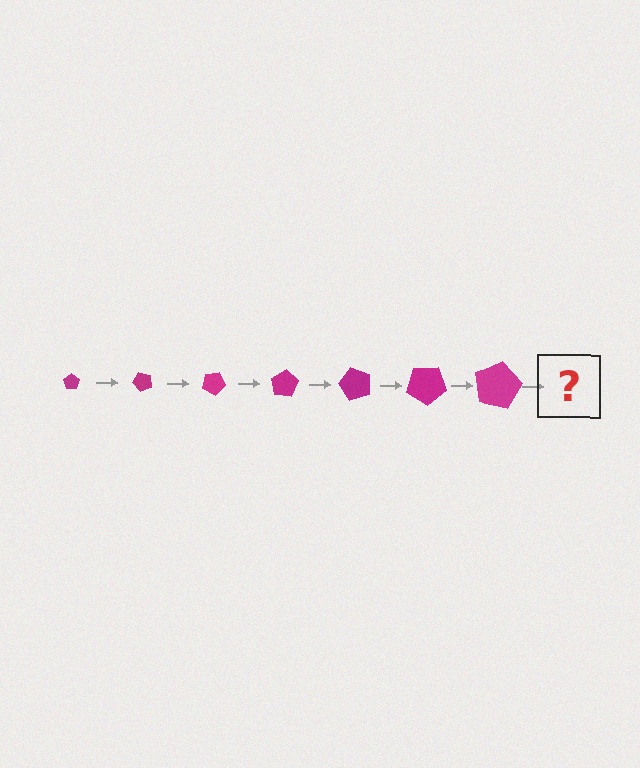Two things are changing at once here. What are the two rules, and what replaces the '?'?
The two rules are that the pentagon grows larger each step and it rotates 50 degrees each step. The '?' should be a pentagon, larger than the previous one and rotated 350 degrees from the start.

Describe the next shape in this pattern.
It should be a pentagon, larger than the previous one and rotated 350 degrees from the start.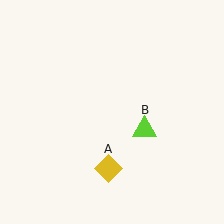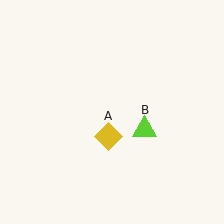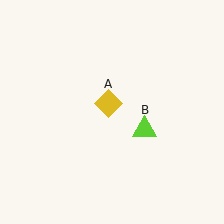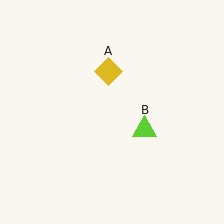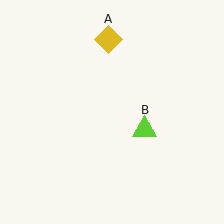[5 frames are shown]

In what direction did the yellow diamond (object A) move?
The yellow diamond (object A) moved up.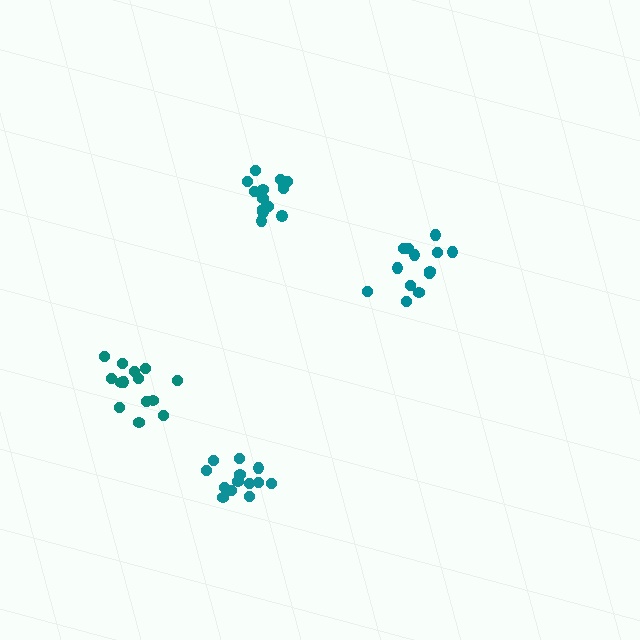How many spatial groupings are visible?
There are 4 spatial groupings.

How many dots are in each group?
Group 1: 13 dots, Group 2: 15 dots, Group 3: 13 dots, Group 4: 14 dots (55 total).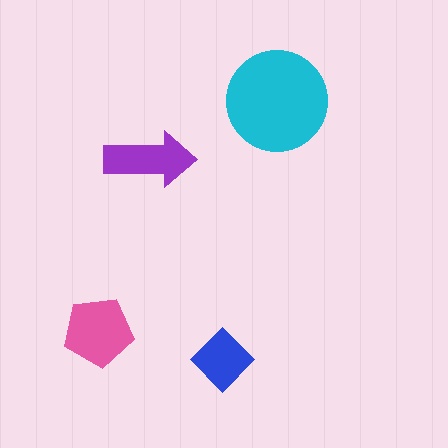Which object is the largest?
The cyan circle.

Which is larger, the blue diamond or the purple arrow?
The purple arrow.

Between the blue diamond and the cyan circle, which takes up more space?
The cyan circle.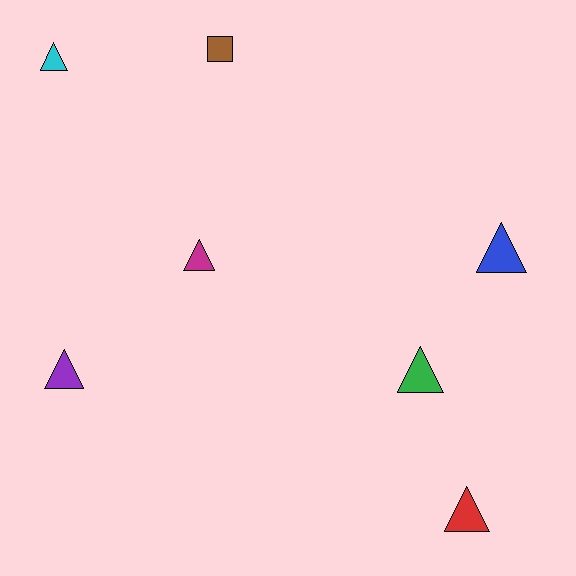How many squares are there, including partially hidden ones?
There is 1 square.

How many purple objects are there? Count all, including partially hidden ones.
There is 1 purple object.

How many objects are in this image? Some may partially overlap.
There are 7 objects.